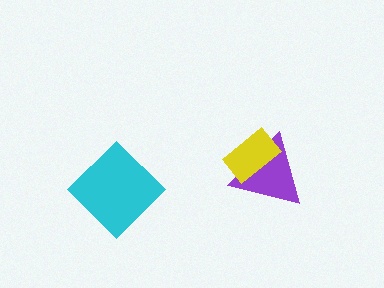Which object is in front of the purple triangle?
The yellow rectangle is in front of the purple triangle.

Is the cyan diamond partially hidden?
No, no other shape covers it.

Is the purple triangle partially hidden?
Yes, it is partially covered by another shape.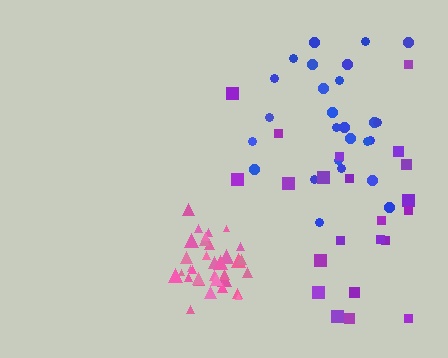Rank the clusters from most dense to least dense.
pink, blue, purple.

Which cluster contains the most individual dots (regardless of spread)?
Pink (35).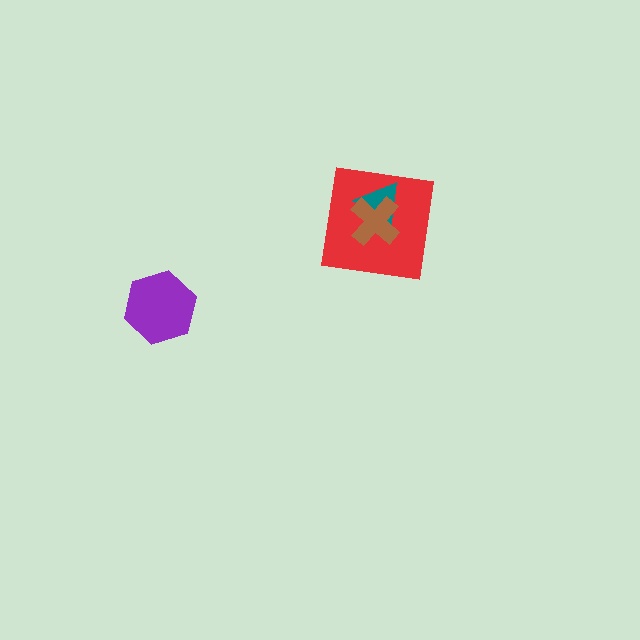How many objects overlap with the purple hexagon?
0 objects overlap with the purple hexagon.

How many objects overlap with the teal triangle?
2 objects overlap with the teal triangle.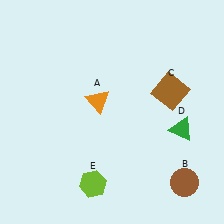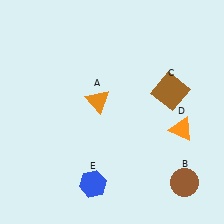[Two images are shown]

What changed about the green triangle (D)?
In Image 1, D is green. In Image 2, it changed to orange.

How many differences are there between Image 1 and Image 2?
There are 2 differences between the two images.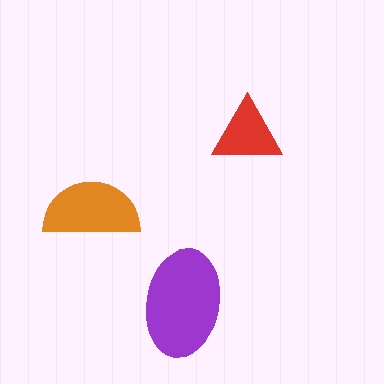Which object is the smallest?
The red triangle.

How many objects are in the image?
There are 3 objects in the image.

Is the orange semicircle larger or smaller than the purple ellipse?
Smaller.